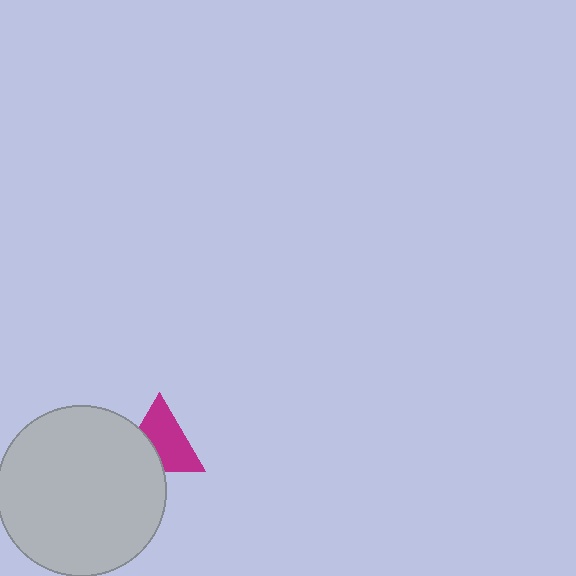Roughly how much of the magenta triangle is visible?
Most of it is visible (roughly 65%).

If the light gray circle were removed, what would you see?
You would see the complete magenta triangle.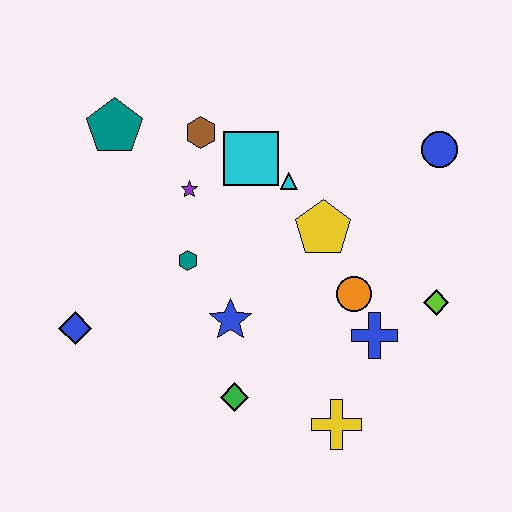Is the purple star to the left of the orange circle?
Yes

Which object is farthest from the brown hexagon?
The yellow cross is farthest from the brown hexagon.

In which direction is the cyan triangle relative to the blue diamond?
The cyan triangle is to the right of the blue diamond.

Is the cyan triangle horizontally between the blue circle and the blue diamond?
Yes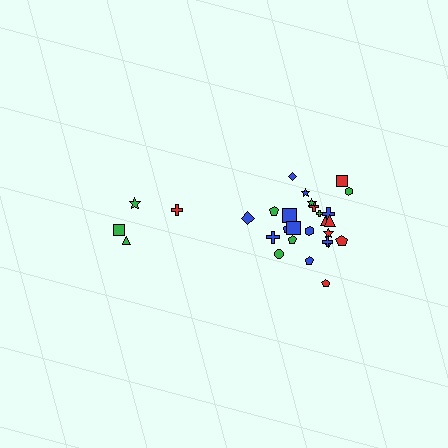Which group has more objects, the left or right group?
The right group.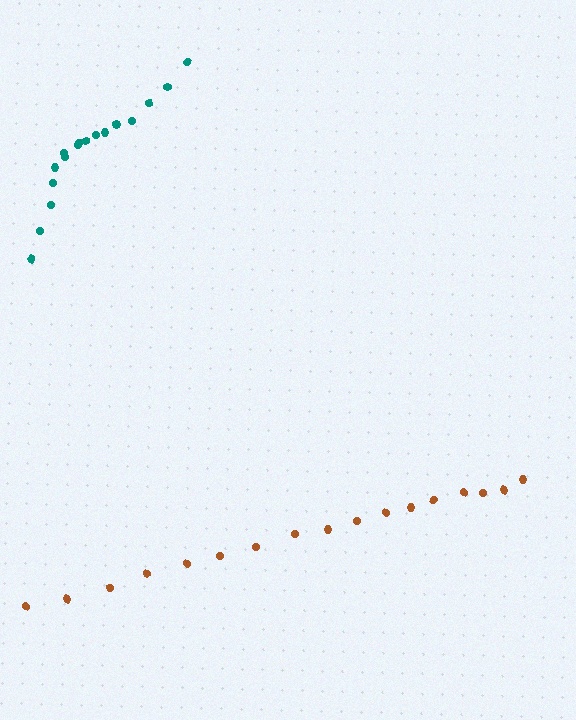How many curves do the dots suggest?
There are 2 distinct paths.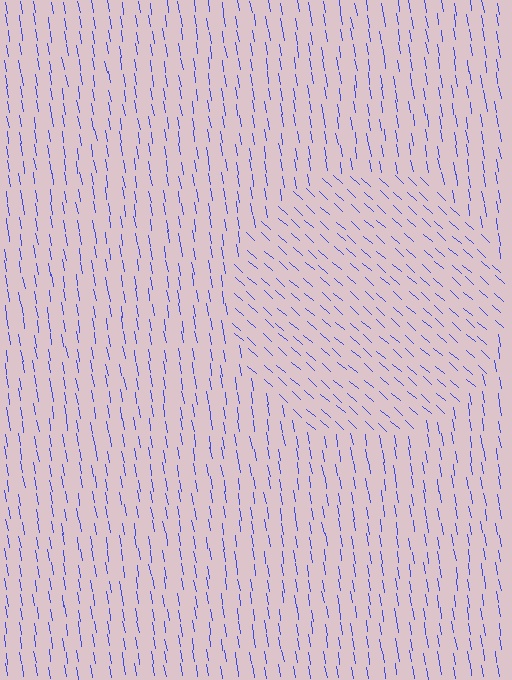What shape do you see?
I see a circle.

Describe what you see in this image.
The image is filled with small blue line segments. A circle region in the image has lines oriented differently from the surrounding lines, creating a visible texture boundary.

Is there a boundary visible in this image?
Yes, there is a texture boundary formed by a change in line orientation.